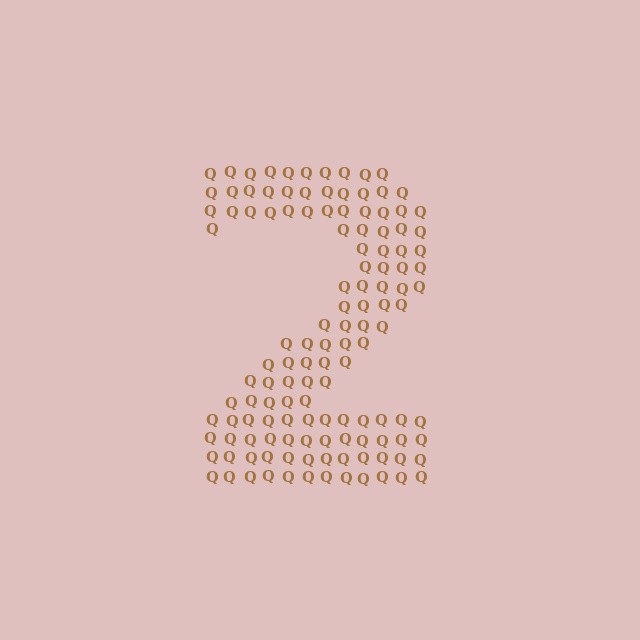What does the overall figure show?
The overall figure shows the digit 2.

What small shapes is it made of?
It is made of small letter Q's.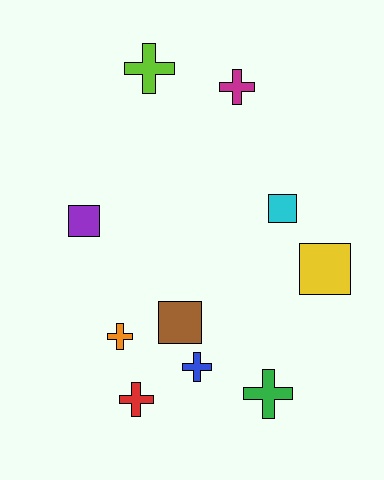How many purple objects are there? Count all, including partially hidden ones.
There is 1 purple object.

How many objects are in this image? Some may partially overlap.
There are 10 objects.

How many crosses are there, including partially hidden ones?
There are 6 crosses.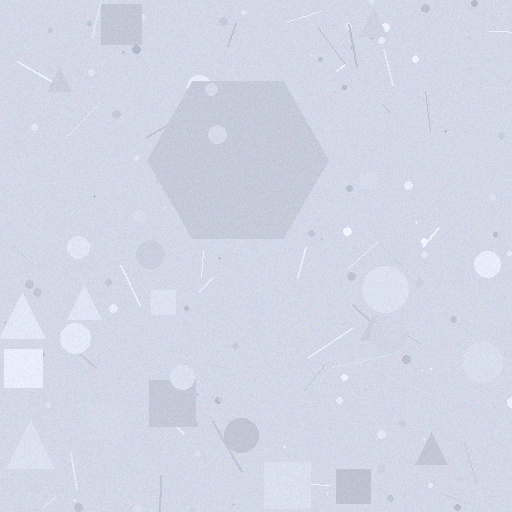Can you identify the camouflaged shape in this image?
The camouflaged shape is a hexagon.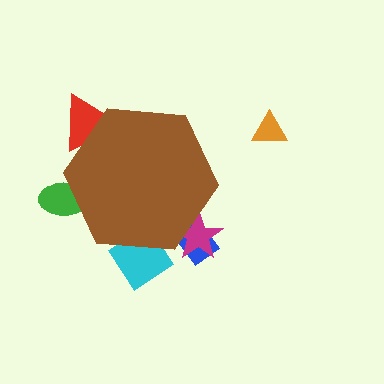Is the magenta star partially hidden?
Yes, the magenta star is partially hidden behind the brown hexagon.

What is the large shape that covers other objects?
A brown hexagon.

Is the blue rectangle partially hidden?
Yes, the blue rectangle is partially hidden behind the brown hexagon.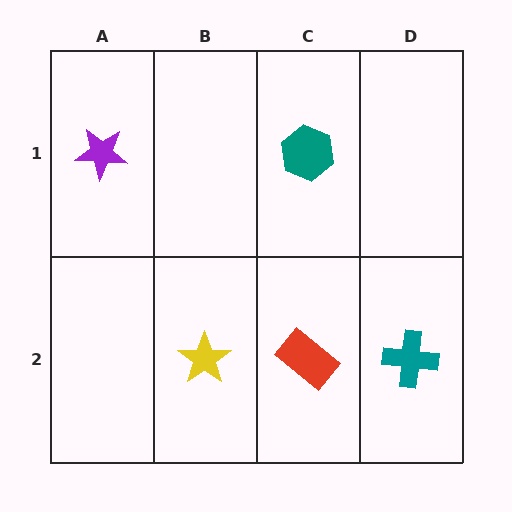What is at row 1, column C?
A teal hexagon.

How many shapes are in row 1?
2 shapes.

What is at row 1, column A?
A purple star.